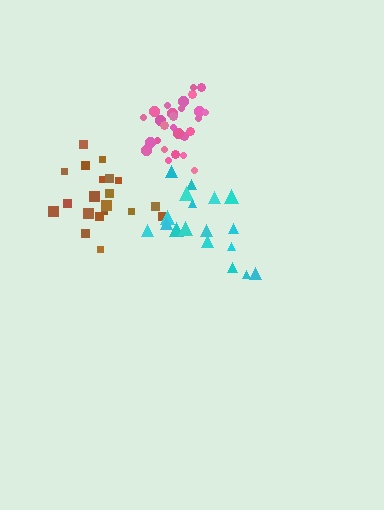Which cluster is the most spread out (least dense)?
Cyan.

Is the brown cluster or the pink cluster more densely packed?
Pink.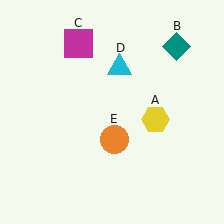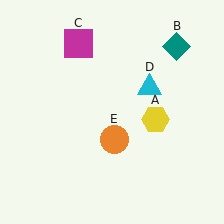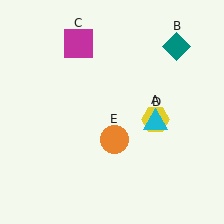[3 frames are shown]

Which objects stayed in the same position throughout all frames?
Yellow hexagon (object A) and teal diamond (object B) and magenta square (object C) and orange circle (object E) remained stationary.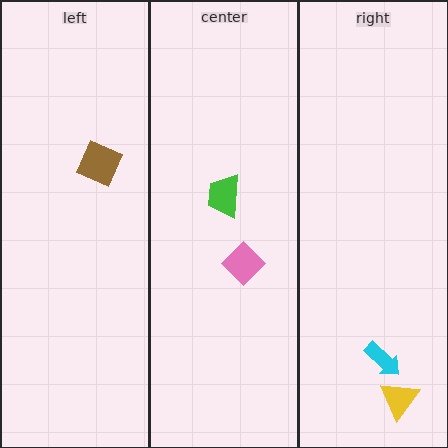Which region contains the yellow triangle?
The right region.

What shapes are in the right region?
The yellow triangle, the cyan arrow.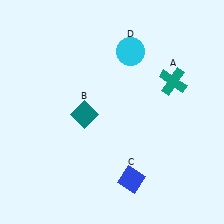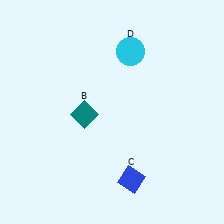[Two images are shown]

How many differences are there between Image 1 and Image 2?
There is 1 difference between the two images.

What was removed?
The teal cross (A) was removed in Image 2.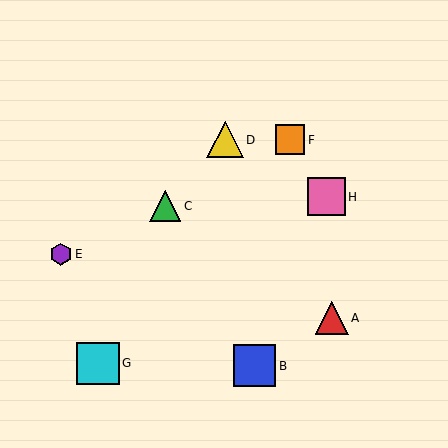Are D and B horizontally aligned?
No, D is at y≈140 and B is at y≈366.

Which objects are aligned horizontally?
Objects D, F are aligned horizontally.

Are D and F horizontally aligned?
Yes, both are at y≈140.